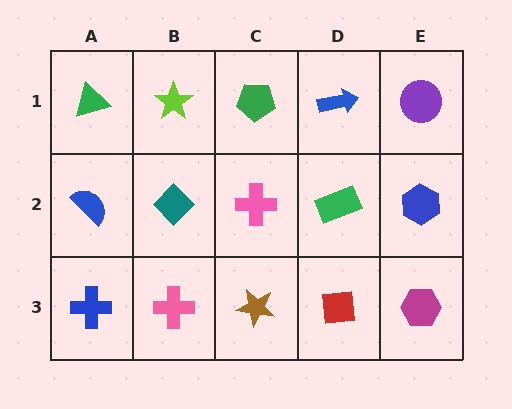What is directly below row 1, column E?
A blue hexagon.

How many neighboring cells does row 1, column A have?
2.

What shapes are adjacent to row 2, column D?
A blue arrow (row 1, column D), a red square (row 3, column D), a pink cross (row 2, column C), a blue hexagon (row 2, column E).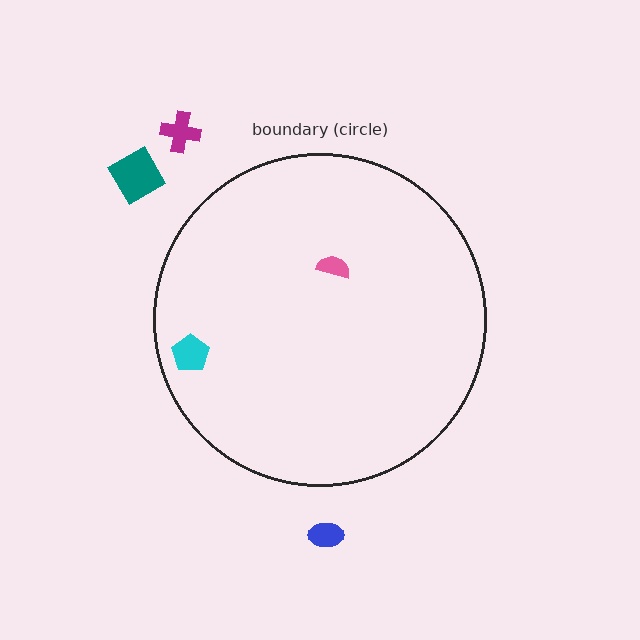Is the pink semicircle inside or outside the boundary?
Inside.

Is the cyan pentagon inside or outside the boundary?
Inside.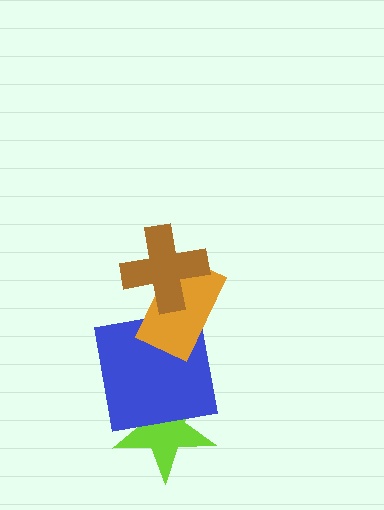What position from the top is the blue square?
The blue square is 3rd from the top.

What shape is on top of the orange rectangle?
The brown cross is on top of the orange rectangle.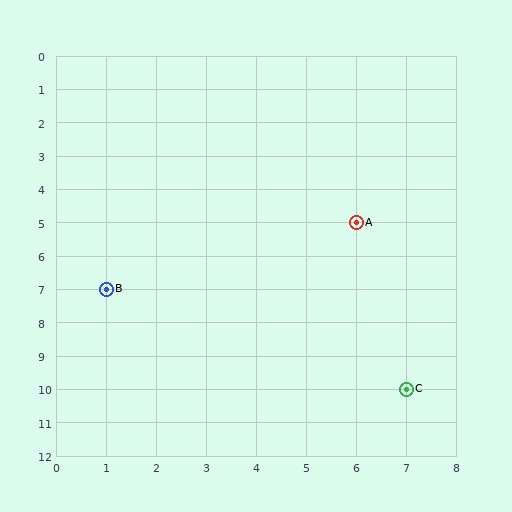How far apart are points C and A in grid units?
Points C and A are 1 column and 5 rows apart (about 5.1 grid units diagonally).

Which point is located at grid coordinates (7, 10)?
Point C is at (7, 10).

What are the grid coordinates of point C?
Point C is at grid coordinates (7, 10).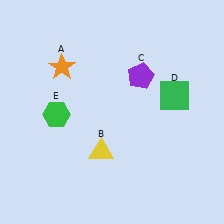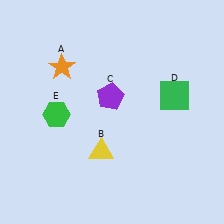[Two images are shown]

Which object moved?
The purple pentagon (C) moved left.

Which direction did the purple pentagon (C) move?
The purple pentagon (C) moved left.